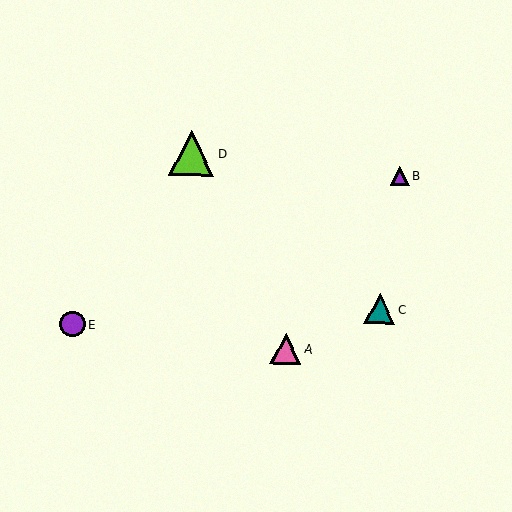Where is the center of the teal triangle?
The center of the teal triangle is at (380, 309).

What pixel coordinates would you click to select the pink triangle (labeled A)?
Click at (286, 349) to select the pink triangle A.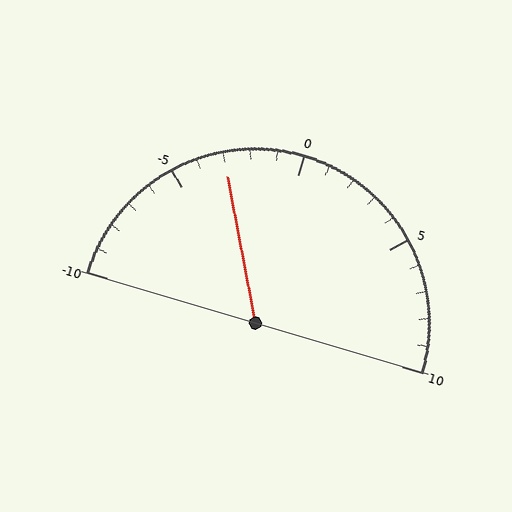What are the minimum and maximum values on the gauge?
The gauge ranges from -10 to 10.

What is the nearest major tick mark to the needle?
The nearest major tick mark is -5.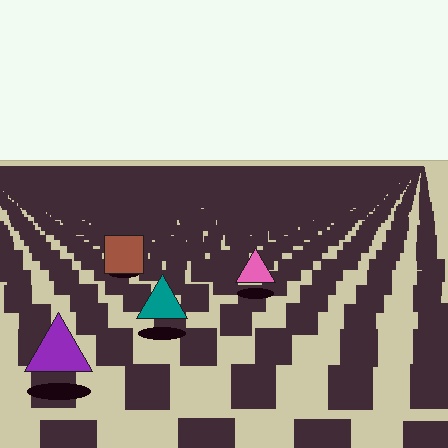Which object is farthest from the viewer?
The brown square is farthest from the viewer. It appears smaller and the ground texture around it is denser.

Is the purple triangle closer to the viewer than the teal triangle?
Yes. The purple triangle is closer — you can tell from the texture gradient: the ground texture is coarser near it.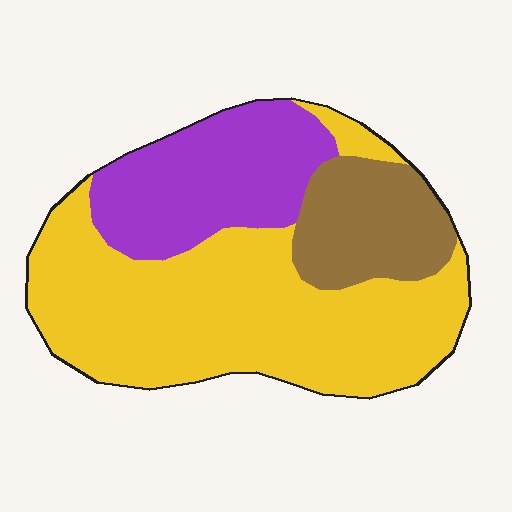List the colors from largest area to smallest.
From largest to smallest: yellow, purple, brown.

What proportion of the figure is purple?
Purple covers 25% of the figure.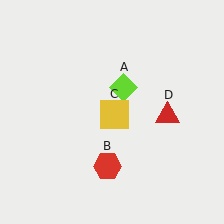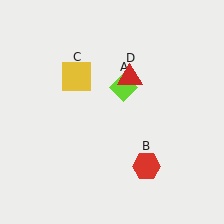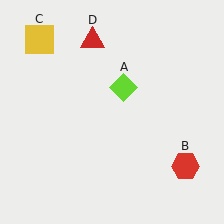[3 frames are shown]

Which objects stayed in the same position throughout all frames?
Lime diamond (object A) remained stationary.